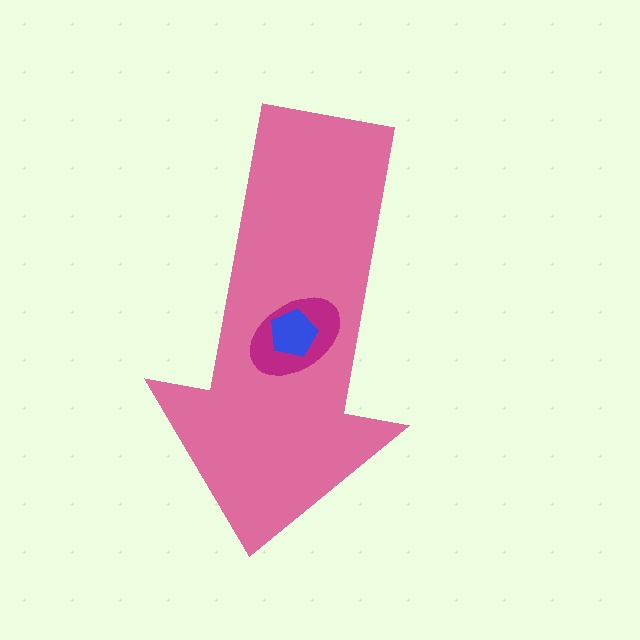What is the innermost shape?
The blue pentagon.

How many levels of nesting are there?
3.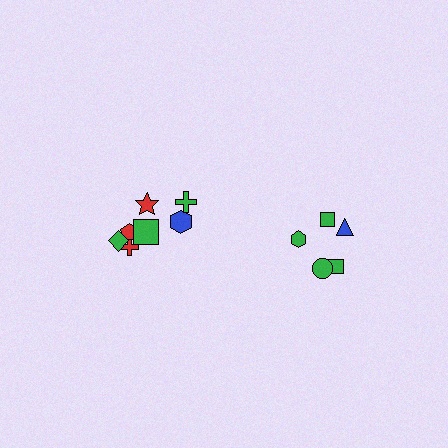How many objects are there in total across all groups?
There are 12 objects.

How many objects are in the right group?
There are 5 objects.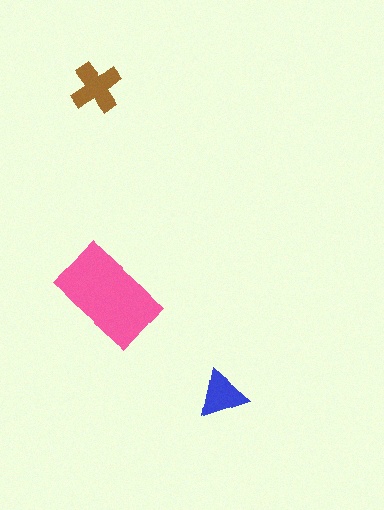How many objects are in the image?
There are 3 objects in the image.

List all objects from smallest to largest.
The blue triangle, the brown cross, the pink rectangle.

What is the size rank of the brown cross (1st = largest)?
2nd.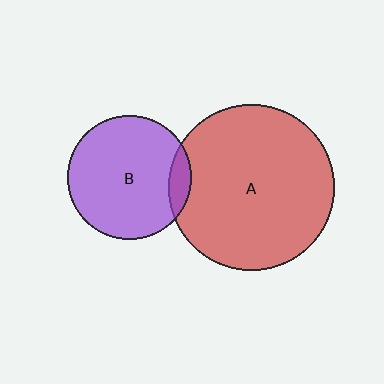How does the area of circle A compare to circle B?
Approximately 1.8 times.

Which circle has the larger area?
Circle A (red).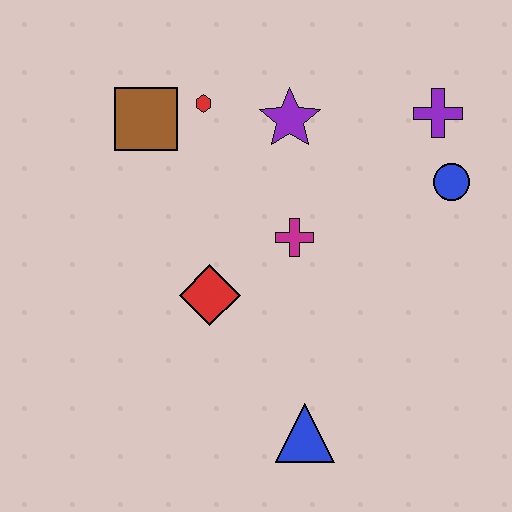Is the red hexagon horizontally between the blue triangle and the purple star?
No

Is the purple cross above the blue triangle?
Yes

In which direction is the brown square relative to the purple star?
The brown square is to the left of the purple star.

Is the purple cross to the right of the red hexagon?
Yes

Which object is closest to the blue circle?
The purple cross is closest to the blue circle.